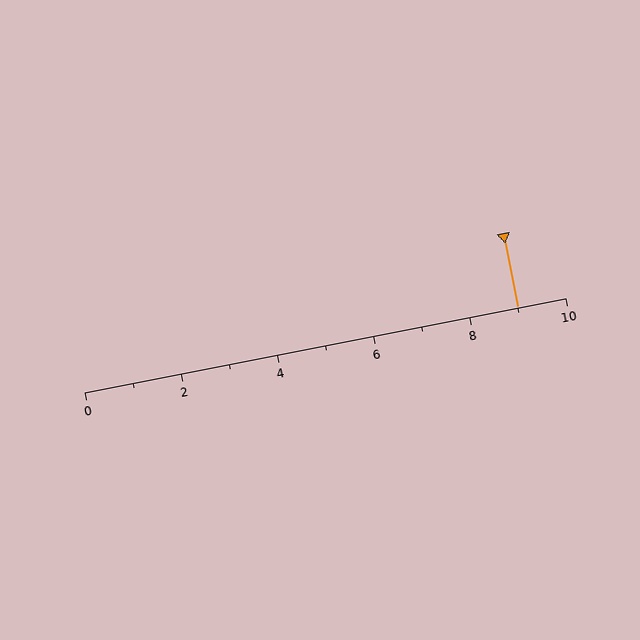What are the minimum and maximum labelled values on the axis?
The axis runs from 0 to 10.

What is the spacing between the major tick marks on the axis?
The major ticks are spaced 2 apart.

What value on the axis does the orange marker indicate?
The marker indicates approximately 9.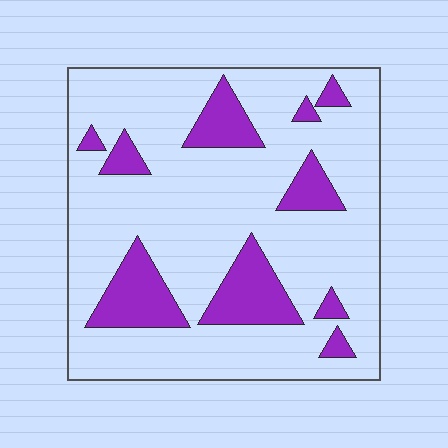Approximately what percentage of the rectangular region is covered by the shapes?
Approximately 20%.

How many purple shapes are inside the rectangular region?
10.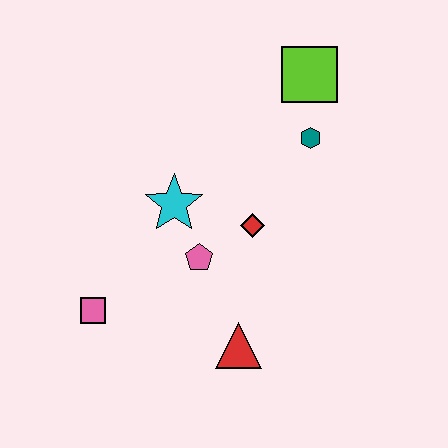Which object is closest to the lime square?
The teal hexagon is closest to the lime square.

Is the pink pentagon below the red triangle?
No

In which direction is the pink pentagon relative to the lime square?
The pink pentagon is below the lime square.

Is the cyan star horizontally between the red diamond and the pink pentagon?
No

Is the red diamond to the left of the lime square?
Yes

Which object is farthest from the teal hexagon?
The pink square is farthest from the teal hexagon.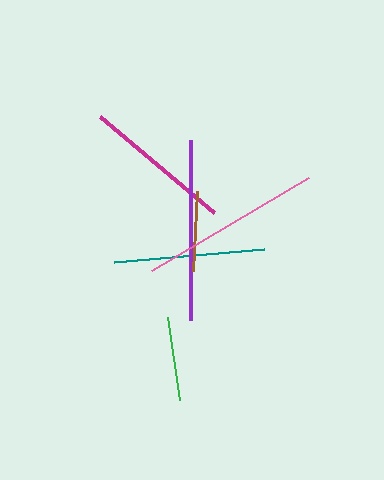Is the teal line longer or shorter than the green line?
The teal line is longer than the green line.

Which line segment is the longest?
The pink line is the longest at approximately 183 pixels.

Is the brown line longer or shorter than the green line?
The green line is longer than the brown line.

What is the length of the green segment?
The green segment is approximately 84 pixels long.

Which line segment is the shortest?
The brown line is the shortest at approximately 80 pixels.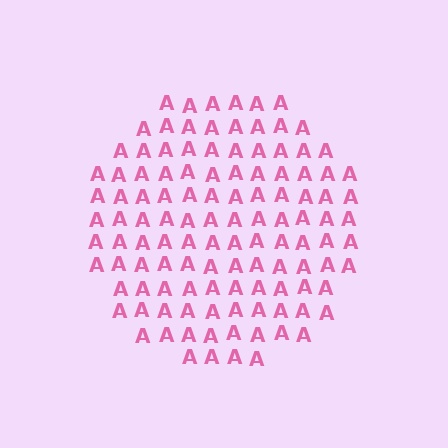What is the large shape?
The large shape is a circle.